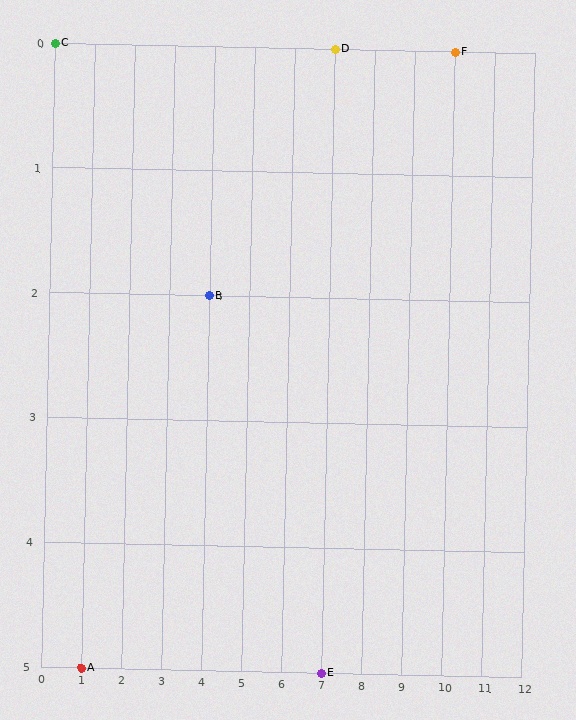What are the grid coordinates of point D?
Point D is at grid coordinates (7, 0).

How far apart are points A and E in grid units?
Points A and E are 6 columns apart.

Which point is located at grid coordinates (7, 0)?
Point D is at (7, 0).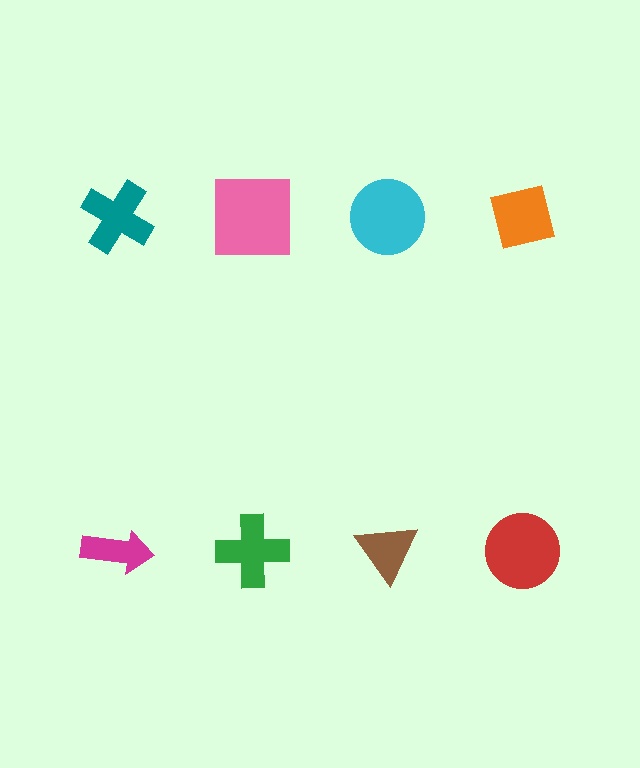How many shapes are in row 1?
4 shapes.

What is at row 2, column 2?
A green cross.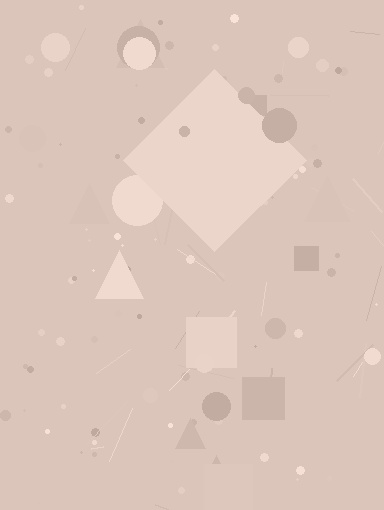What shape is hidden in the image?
A diamond is hidden in the image.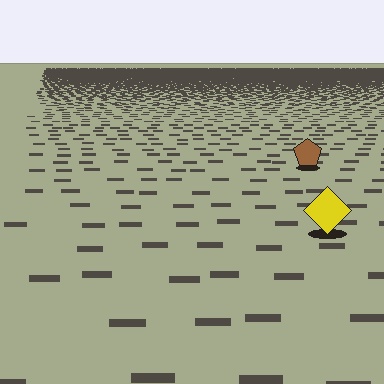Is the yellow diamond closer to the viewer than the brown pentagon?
Yes. The yellow diamond is closer — you can tell from the texture gradient: the ground texture is coarser near it.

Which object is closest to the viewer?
The yellow diamond is closest. The texture marks near it are larger and more spread out.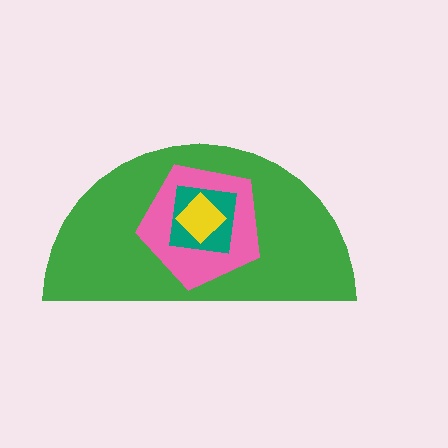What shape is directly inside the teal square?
The yellow diamond.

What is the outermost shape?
The green semicircle.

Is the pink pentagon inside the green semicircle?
Yes.